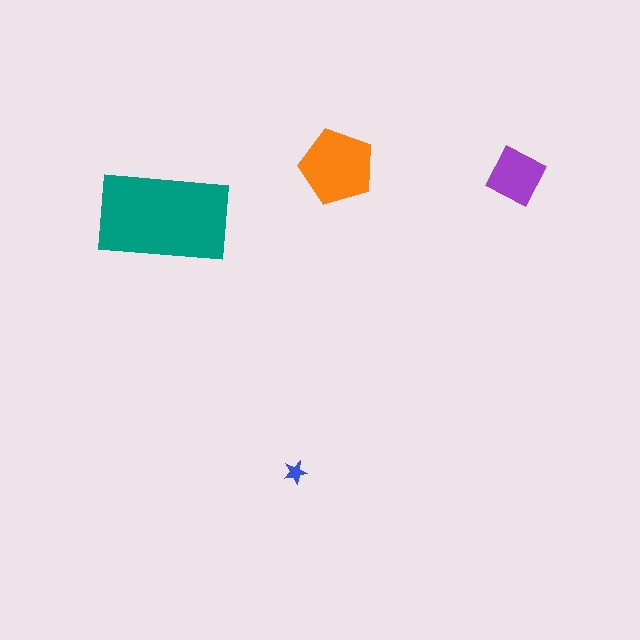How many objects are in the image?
There are 4 objects in the image.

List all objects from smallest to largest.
The blue star, the purple diamond, the orange pentagon, the teal rectangle.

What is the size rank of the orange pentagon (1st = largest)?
2nd.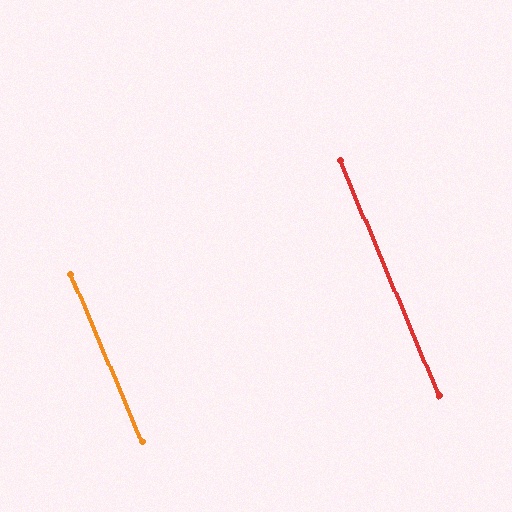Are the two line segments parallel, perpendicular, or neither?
Parallel — their directions differ by only 0.3°.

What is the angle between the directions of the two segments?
Approximately 0 degrees.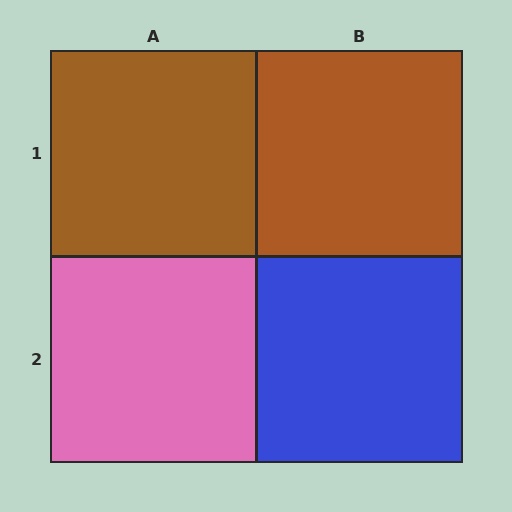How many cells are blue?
1 cell is blue.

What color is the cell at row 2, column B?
Blue.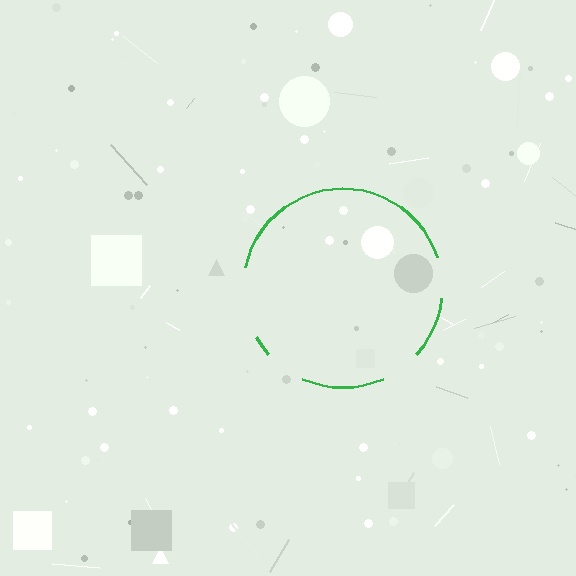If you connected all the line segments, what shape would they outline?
They would outline a circle.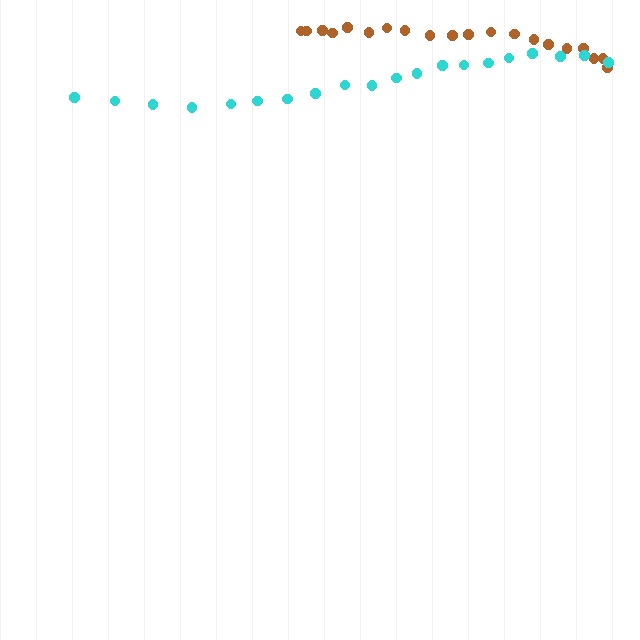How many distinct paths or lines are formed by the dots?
There are 2 distinct paths.